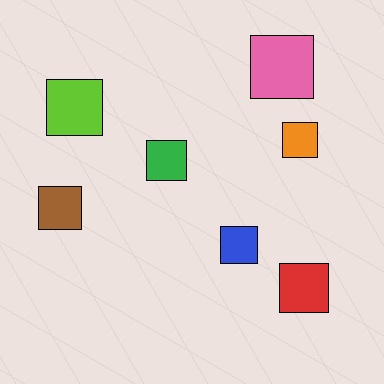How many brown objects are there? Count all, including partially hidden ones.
There is 1 brown object.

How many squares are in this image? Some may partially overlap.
There are 7 squares.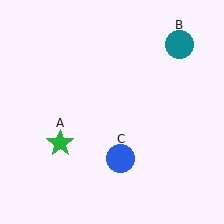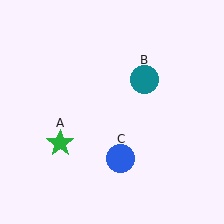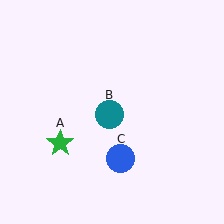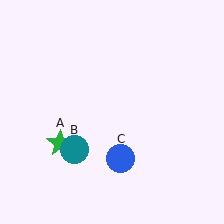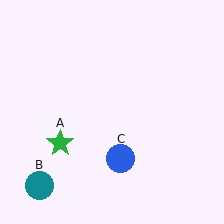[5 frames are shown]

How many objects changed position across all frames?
1 object changed position: teal circle (object B).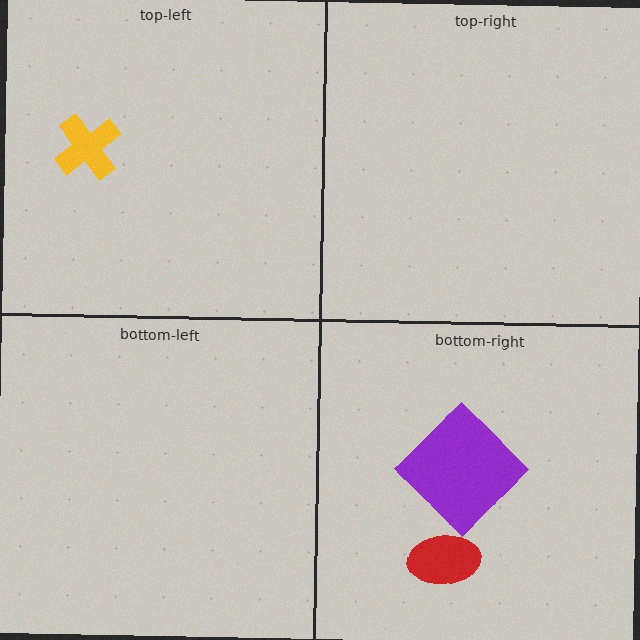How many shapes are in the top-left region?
1.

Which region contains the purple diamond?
The bottom-right region.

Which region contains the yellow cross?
The top-left region.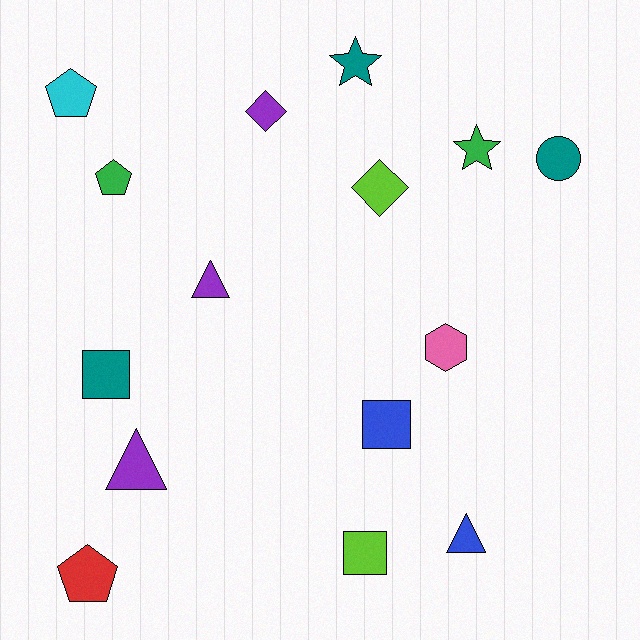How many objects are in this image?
There are 15 objects.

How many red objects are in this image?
There is 1 red object.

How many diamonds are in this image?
There are 2 diamonds.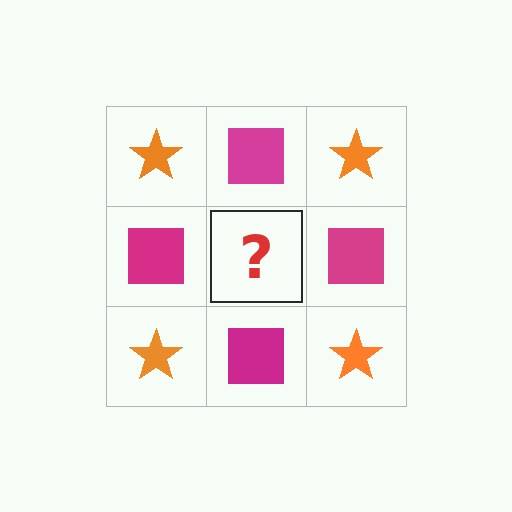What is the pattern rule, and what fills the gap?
The rule is that it alternates orange star and magenta square in a checkerboard pattern. The gap should be filled with an orange star.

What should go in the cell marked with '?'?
The missing cell should contain an orange star.